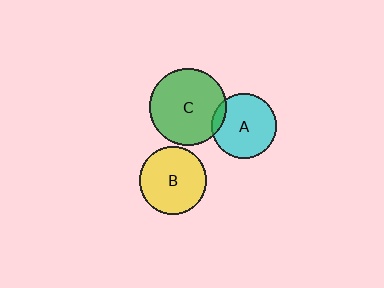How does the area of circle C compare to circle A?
Approximately 1.4 times.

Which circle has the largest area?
Circle C (green).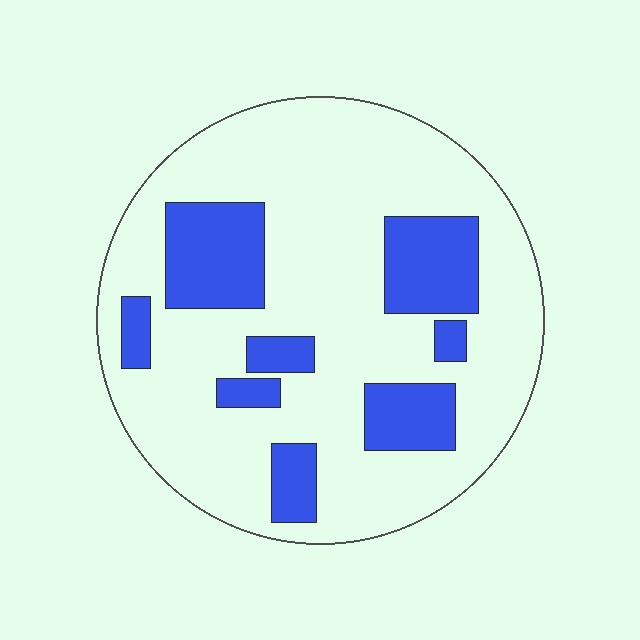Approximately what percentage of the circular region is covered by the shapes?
Approximately 25%.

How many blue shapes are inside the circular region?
8.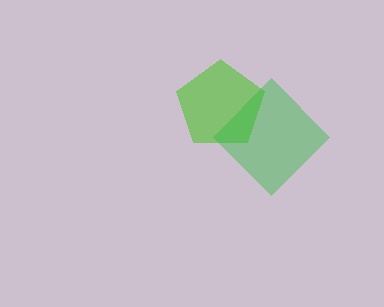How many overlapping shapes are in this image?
There are 2 overlapping shapes in the image.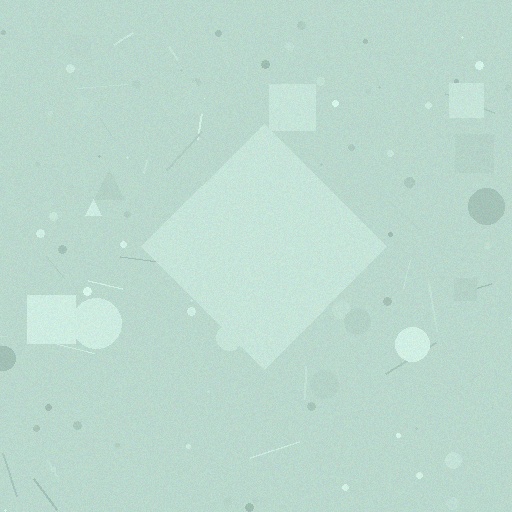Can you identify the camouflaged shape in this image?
The camouflaged shape is a diamond.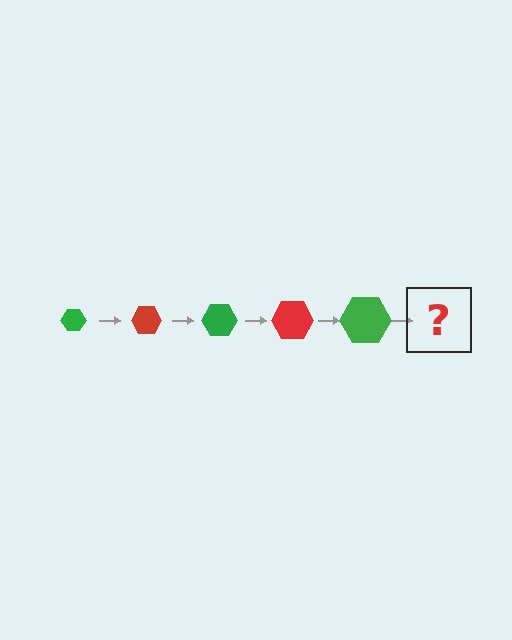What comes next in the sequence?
The next element should be a red hexagon, larger than the previous one.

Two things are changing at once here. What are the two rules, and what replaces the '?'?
The two rules are that the hexagon grows larger each step and the color cycles through green and red. The '?' should be a red hexagon, larger than the previous one.